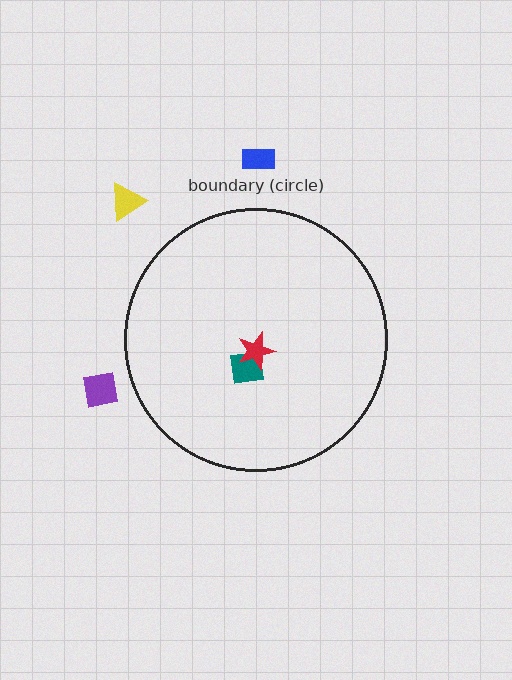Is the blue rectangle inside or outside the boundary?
Outside.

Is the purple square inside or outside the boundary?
Outside.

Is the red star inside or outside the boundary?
Inside.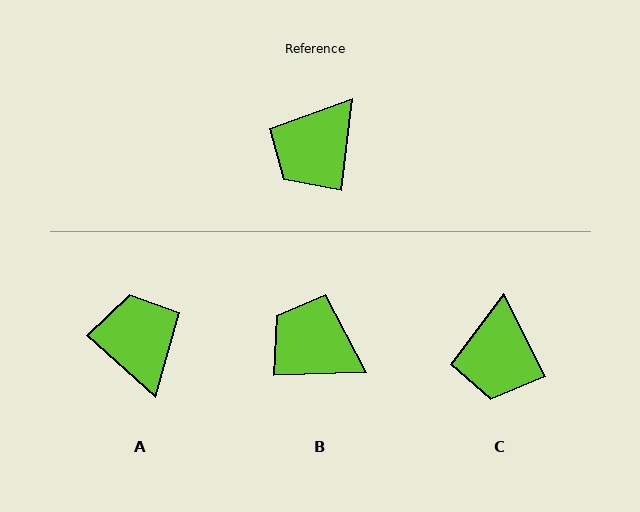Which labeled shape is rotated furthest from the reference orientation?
A, about 126 degrees away.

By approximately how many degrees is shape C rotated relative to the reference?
Approximately 33 degrees counter-clockwise.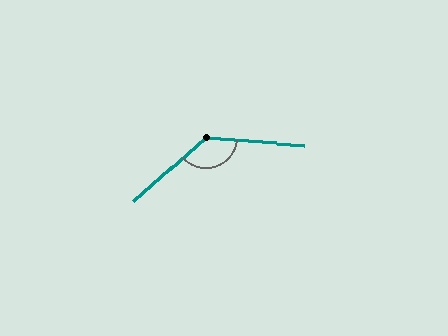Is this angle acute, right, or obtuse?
It is obtuse.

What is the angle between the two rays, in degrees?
Approximately 134 degrees.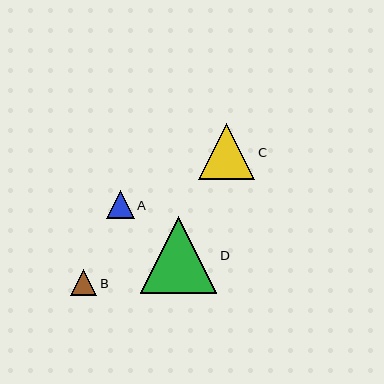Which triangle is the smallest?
Triangle B is the smallest with a size of approximately 26 pixels.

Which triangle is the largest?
Triangle D is the largest with a size of approximately 77 pixels.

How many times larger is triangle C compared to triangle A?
Triangle C is approximately 2.1 times the size of triangle A.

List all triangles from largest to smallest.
From largest to smallest: D, C, A, B.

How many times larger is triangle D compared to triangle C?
Triangle D is approximately 1.4 times the size of triangle C.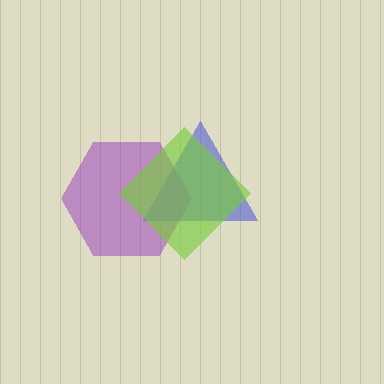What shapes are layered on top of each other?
The layered shapes are: a blue triangle, a purple hexagon, a lime diamond.